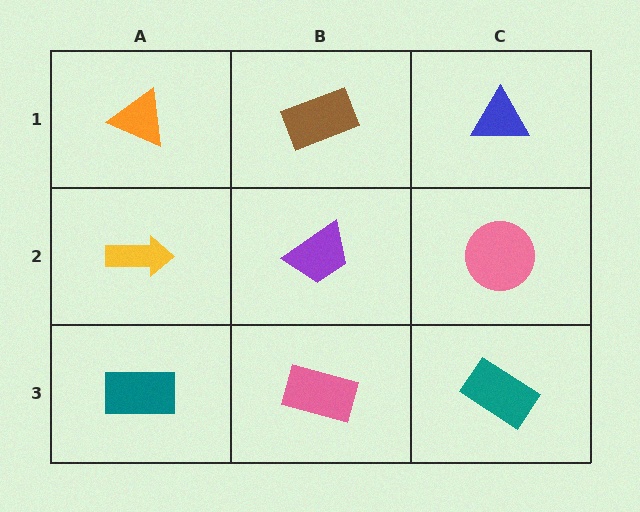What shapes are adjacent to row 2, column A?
An orange triangle (row 1, column A), a teal rectangle (row 3, column A), a purple trapezoid (row 2, column B).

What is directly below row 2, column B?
A pink rectangle.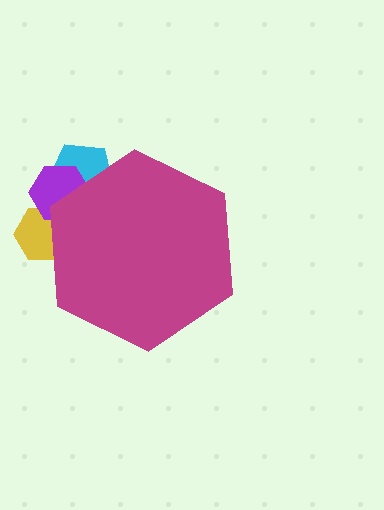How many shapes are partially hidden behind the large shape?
3 shapes are partially hidden.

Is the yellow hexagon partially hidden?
Yes, the yellow hexagon is partially hidden behind the magenta hexagon.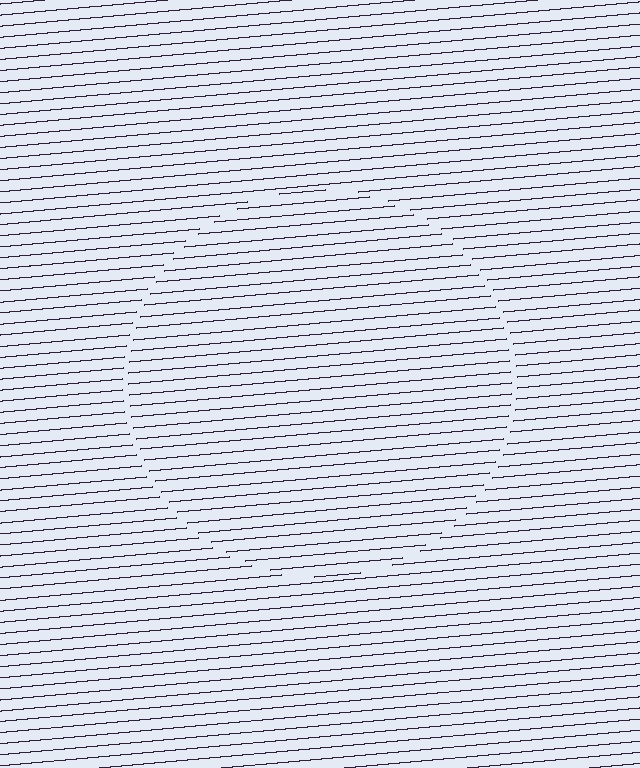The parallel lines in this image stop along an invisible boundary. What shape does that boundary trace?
An illusory circle. The interior of the shape contains the same grating, shifted by half a period — the contour is defined by the phase discontinuity where line-ends from the inner and outer gratings abut.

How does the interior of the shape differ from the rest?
The interior of the shape contains the same grating, shifted by half a period — the contour is defined by the phase discontinuity where line-ends from the inner and outer gratings abut.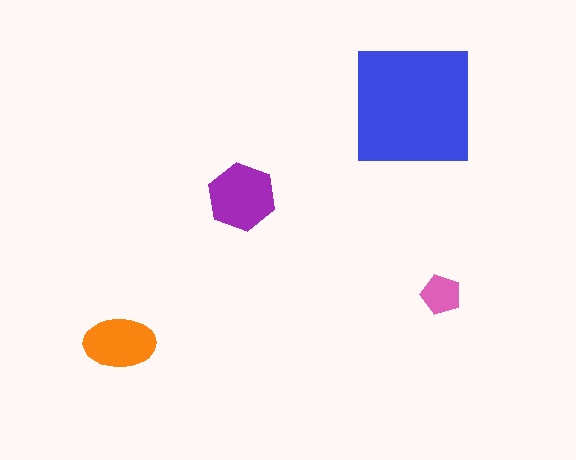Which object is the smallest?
The pink pentagon.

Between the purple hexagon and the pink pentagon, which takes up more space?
The purple hexagon.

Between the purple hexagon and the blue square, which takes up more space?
The blue square.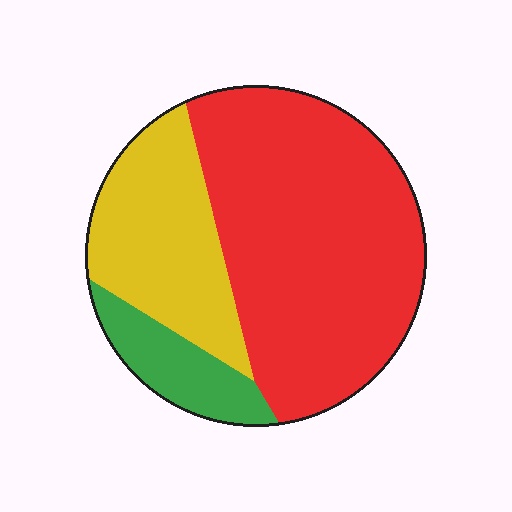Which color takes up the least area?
Green, at roughly 10%.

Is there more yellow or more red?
Red.